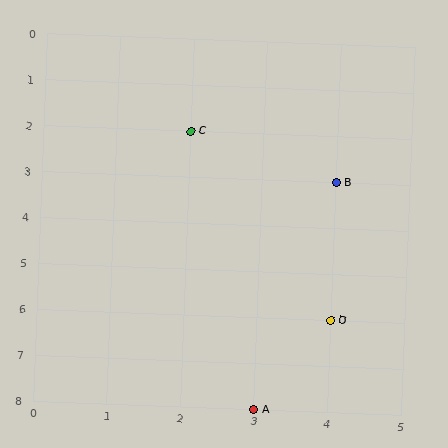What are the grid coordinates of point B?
Point B is at grid coordinates (4, 3).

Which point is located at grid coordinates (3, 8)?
Point A is at (3, 8).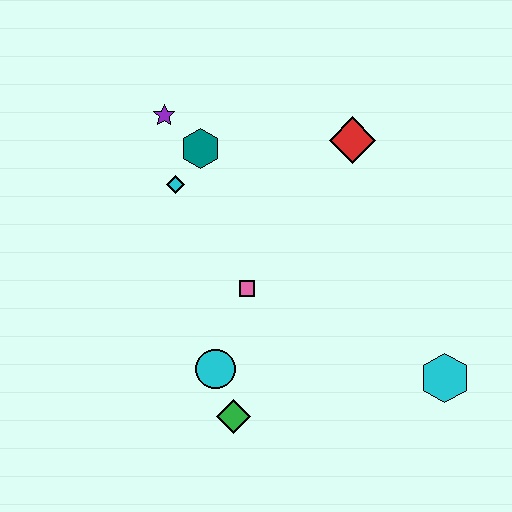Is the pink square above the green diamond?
Yes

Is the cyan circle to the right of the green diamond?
No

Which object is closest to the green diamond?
The cyan circle is closest to the green diamond.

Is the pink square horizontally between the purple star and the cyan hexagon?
Yes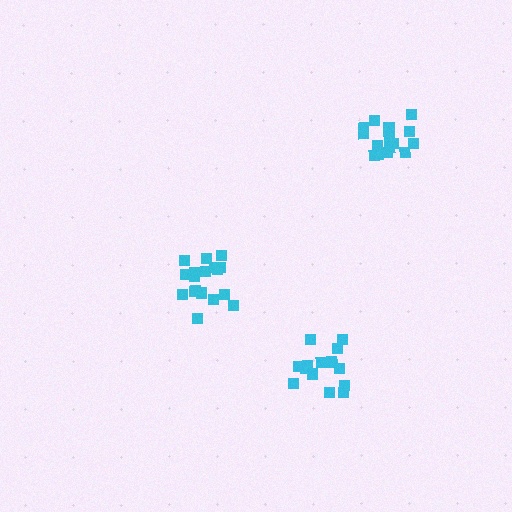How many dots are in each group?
Group 1: 14 dots, Group 2: 18 dots, Group 3: 16 dots (48 total).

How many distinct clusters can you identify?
There are 3 distinct clusters.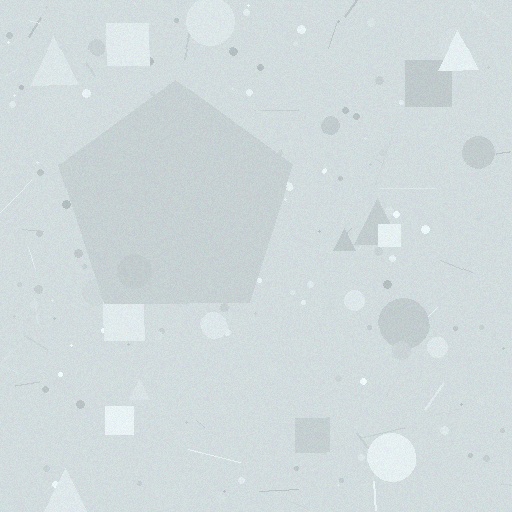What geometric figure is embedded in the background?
A pentagon is embedded in the background.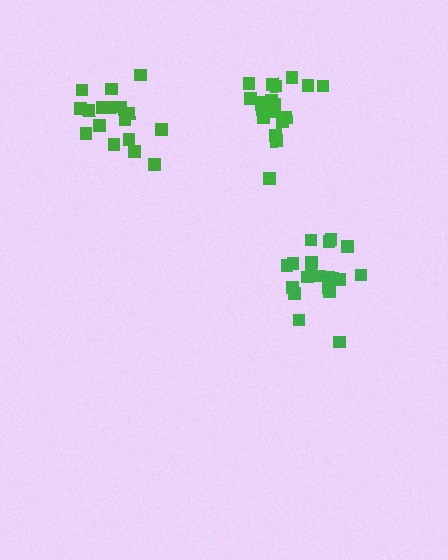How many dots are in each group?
Group 1: 21 dots, Group 2: 18 dots, Group 3: 17 dots (56 total).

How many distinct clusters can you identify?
There are 3 distinct clusters.